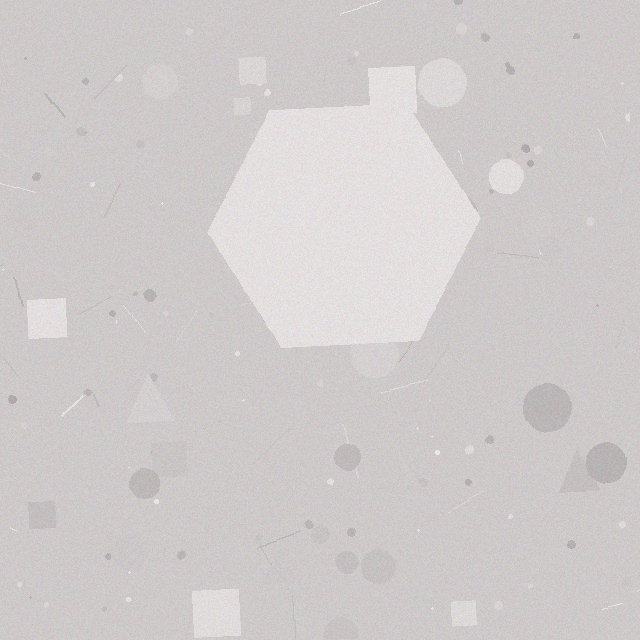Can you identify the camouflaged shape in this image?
The camouflaged shape is a hexagon.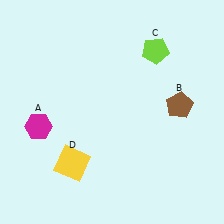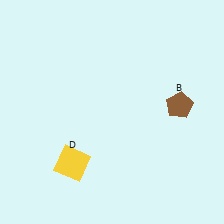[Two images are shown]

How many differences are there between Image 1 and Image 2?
There are 2 differences between the two images.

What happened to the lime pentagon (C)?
The lime pentagon (C) was removed in Image 2. It was in the top-right area of Image 1.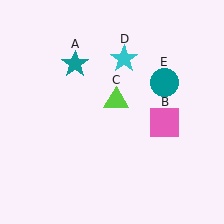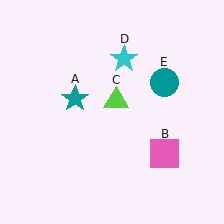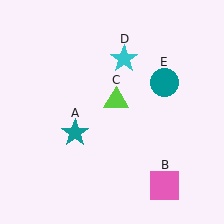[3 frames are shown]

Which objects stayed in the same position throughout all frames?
Lime triangle (object C) and cyan star (object D) and teal circle (object E) remained stationary.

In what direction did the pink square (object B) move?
The pink square (object B) moved down.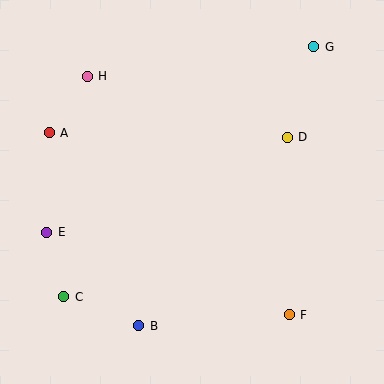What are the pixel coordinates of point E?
Point E is at (47, 232).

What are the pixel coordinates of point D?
Point D is at (287, 137).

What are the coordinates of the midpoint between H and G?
The midpoint between H and G is at (200, 62).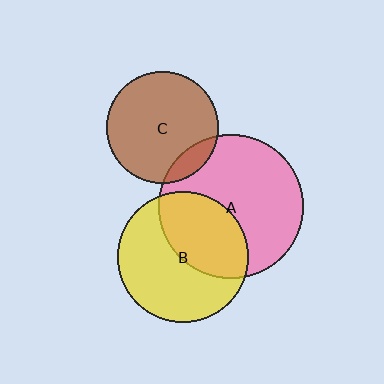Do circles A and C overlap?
Yes.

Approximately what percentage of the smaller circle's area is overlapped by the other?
Approximately 10%.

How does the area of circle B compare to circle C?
Approximately 1.4 times.